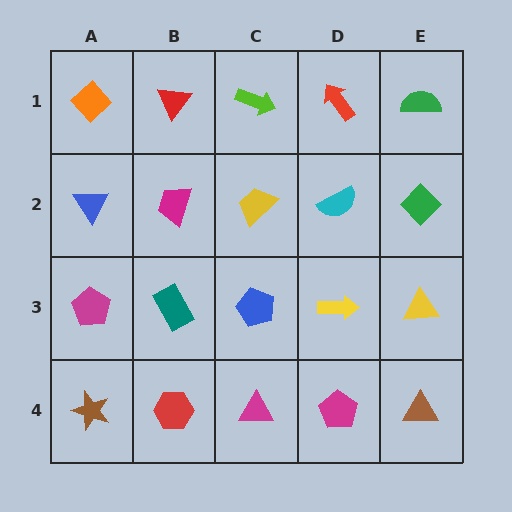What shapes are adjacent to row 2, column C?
A lime arrow (row 1, column C), a blue pentagon (row 3, column C), a magenta trapezoid (row 2, column B), a cyan semicircle (row 2, column D).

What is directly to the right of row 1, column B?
A lime arrow.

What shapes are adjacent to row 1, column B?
A magenta trapezoid (row 2, column B), an orange diamond (row 1, column A), a lime arrow (row 1, column C).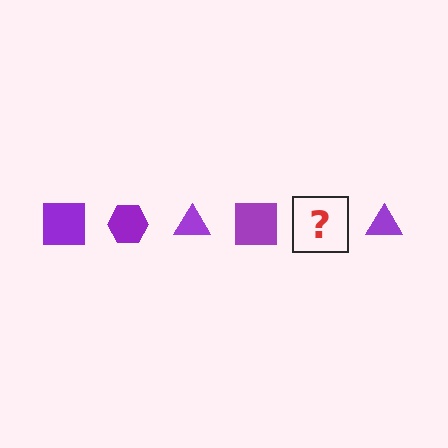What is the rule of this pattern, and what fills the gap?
The rule is that the pattern cycles through square, hexagon, triangle shapes in purple. The gap should be filled with a purple hexagon.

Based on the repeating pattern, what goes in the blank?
The blank should be a purple hexagon.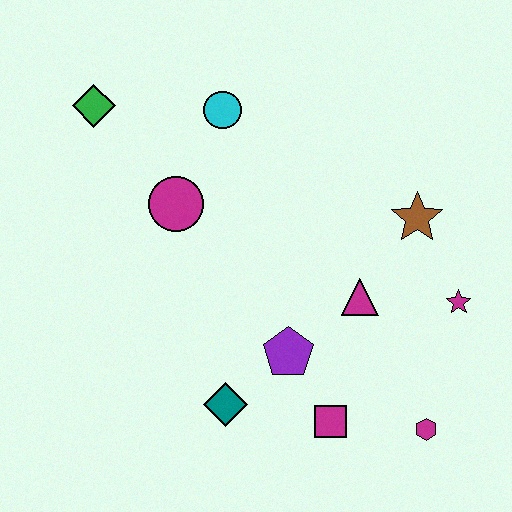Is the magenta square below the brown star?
Yes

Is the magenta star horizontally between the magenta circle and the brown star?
No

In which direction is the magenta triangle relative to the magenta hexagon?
The magenta triangle is above the magenta hexagon.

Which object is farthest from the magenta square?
The green diamond is farthest from the magenta square.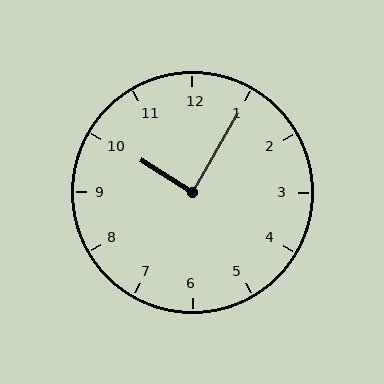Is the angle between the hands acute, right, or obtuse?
It is right.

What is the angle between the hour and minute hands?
Approximately 88 degrees.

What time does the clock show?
10:05.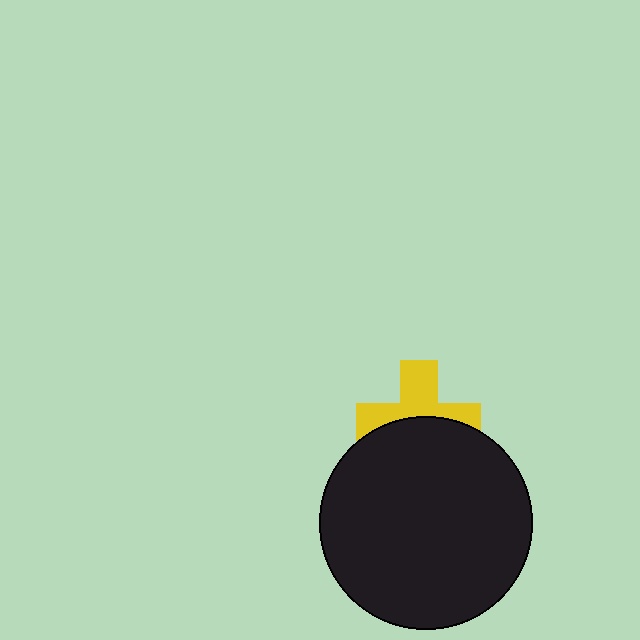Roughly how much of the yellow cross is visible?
About half of it is visible (roughly 51%).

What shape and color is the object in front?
The object in front is a black circle.